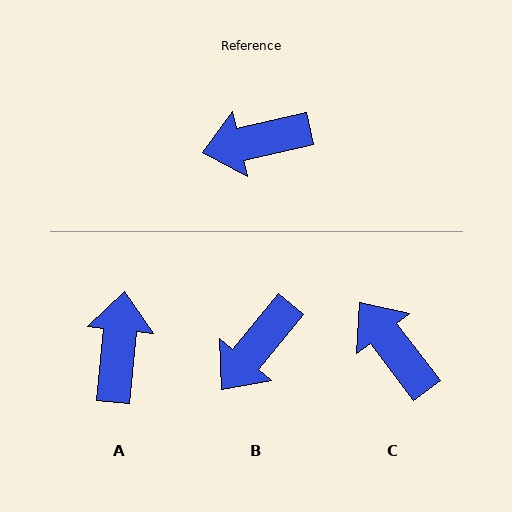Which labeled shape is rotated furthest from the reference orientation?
A, about 108 degrees away.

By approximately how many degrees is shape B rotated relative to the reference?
Approximately 38 degrees counter-clockwise.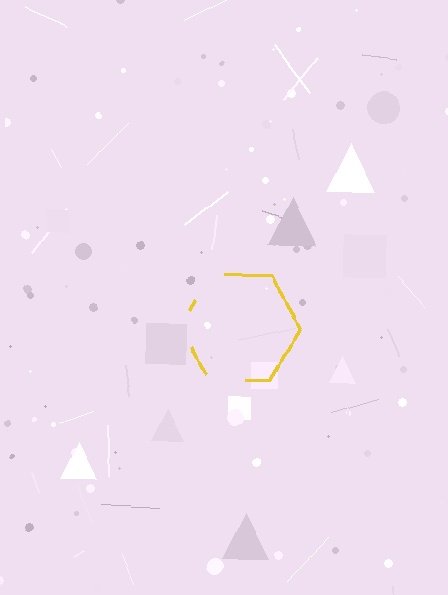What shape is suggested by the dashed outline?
The dashed outline suggests a hexagon.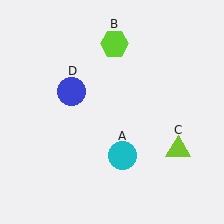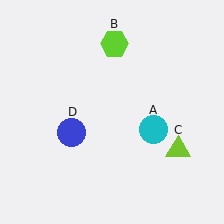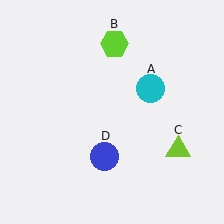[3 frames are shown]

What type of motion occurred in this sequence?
The cyan circle (object A), blue circle (object D) rotated counterclockwise around the center of the scene.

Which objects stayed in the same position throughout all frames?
Lime hexagon (object B) and lime triangle (object C) remained stationary.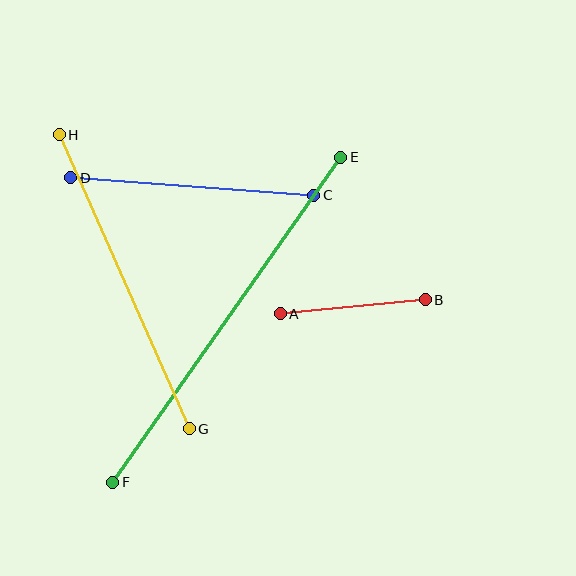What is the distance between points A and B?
The distance is approximately 146 pixels.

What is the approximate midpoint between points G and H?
The midpoint is at approximately (124, 282) pixels.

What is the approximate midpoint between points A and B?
The midpoint is at approximately (353, 307) pixels.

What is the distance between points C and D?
The distance is approximately 244 pixels.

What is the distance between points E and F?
The distance is approximately 397 pixels.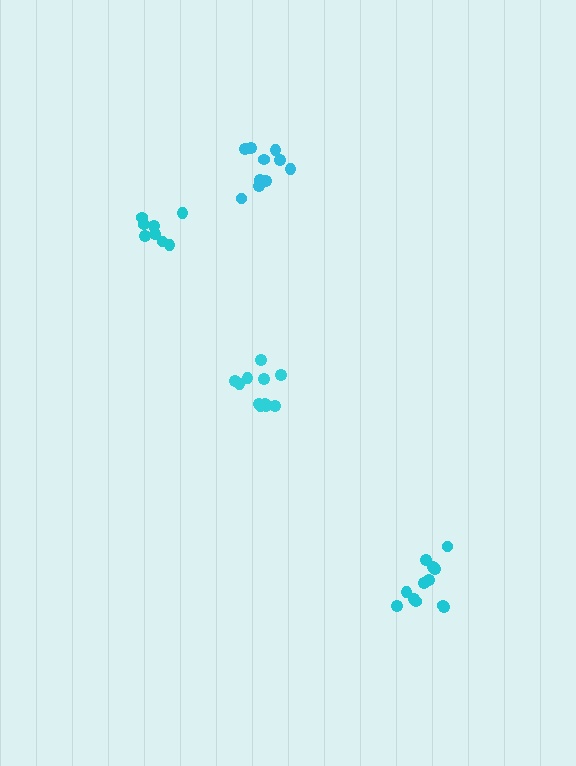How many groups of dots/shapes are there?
There are 4 groups.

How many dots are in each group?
Group 1: 11 dots, Group 2: 12 dots, Group 3: 8 dots, Group 4: 10 dots (41 total).